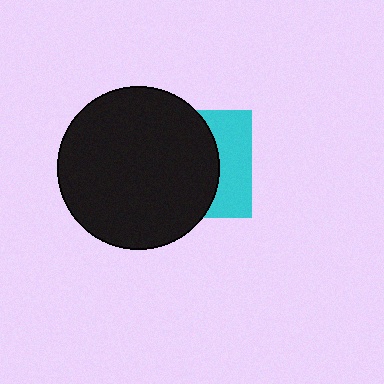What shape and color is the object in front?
The object in front is a black circle.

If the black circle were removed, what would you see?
You would see the complete cyan square.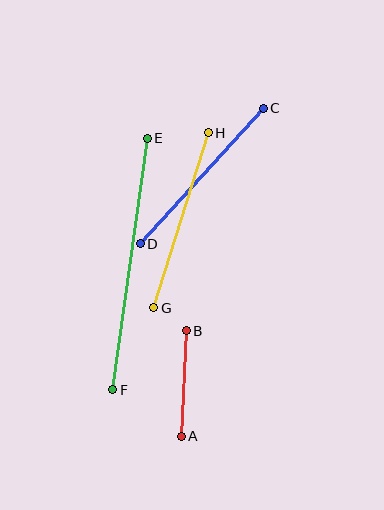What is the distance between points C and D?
The distance is approximately 183 pixels.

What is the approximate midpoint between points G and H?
The midpoint is at approximately (181, 220) pixels.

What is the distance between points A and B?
The distance is approximately 105 pixels.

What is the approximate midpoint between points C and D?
The midpoint is at approximately (202, 176) pixels.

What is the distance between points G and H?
The distance is approximately 184 pixels.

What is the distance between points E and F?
The distance is approximately 254 pixels.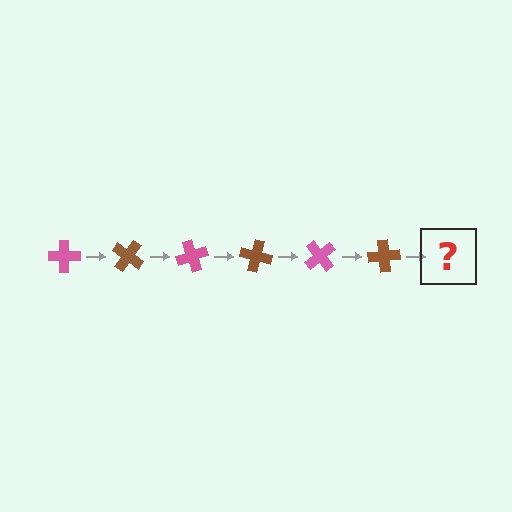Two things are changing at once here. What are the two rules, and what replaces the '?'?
The two rules are that it rotates 35 degrees each step and the color cycles through pink and brown. The '?' should be a pink cross, rotated 210 degrees from the start.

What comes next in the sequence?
The next element should be a pink cross, rotated 210 degrees from the start.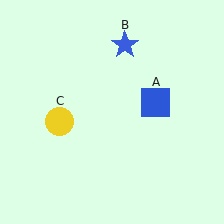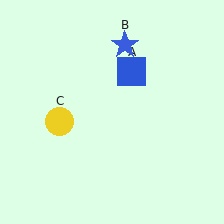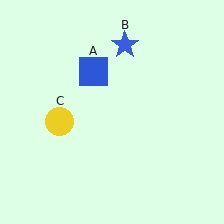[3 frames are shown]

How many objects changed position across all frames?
1 object changed position: blue square (object A).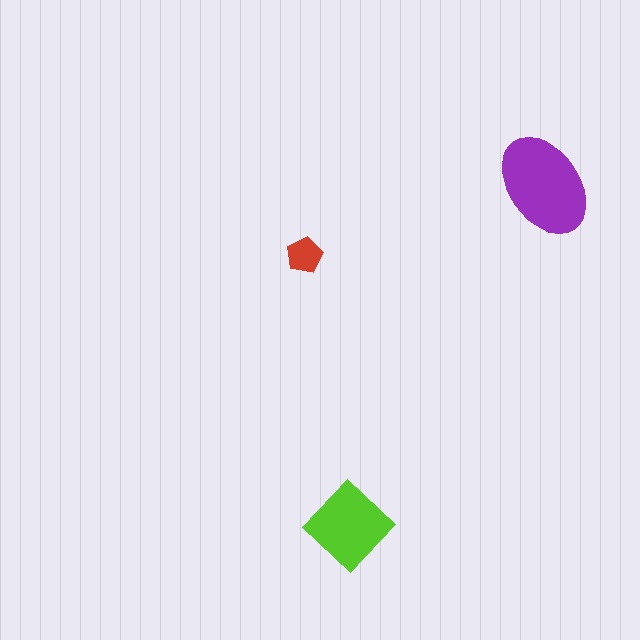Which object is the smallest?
The red pentagon.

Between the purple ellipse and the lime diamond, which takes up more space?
The purple ellipse.